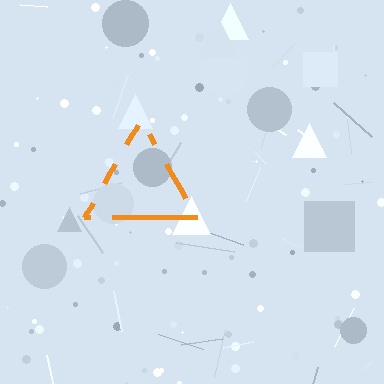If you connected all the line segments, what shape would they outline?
They would outline a triangle.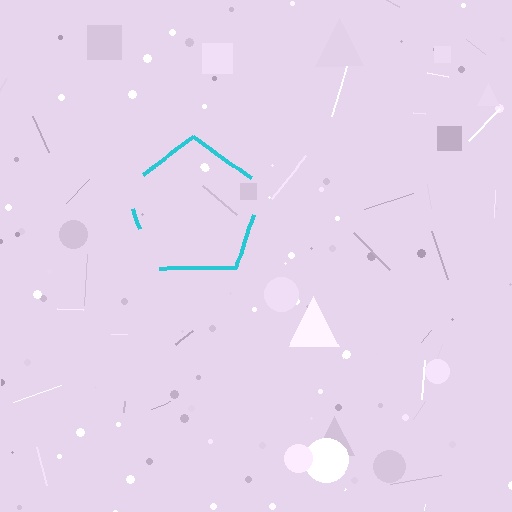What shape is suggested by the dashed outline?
The dashed outline suggests a pentagon.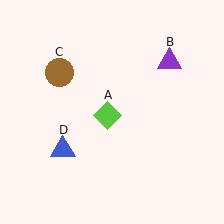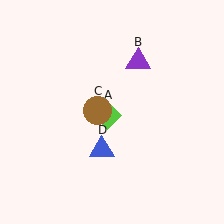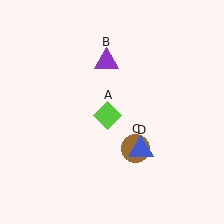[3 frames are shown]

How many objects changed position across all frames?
3 objects changed position: purple triangle (object B), brown circle (object C), blue triangle (object D).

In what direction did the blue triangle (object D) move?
The blue triangle (object D) moved right.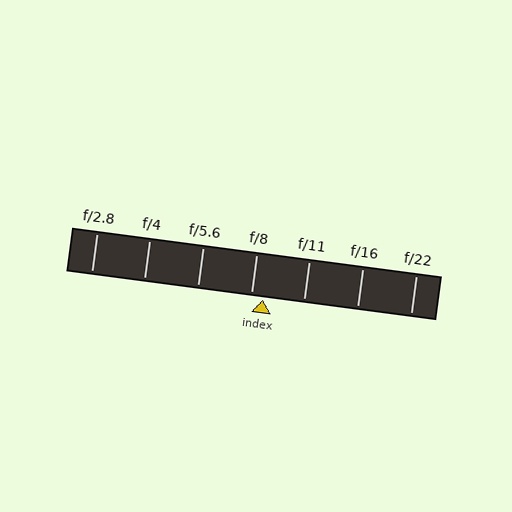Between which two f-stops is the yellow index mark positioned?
The index mark is between f/8 and f/11.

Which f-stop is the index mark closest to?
The index mark is closest to f/8.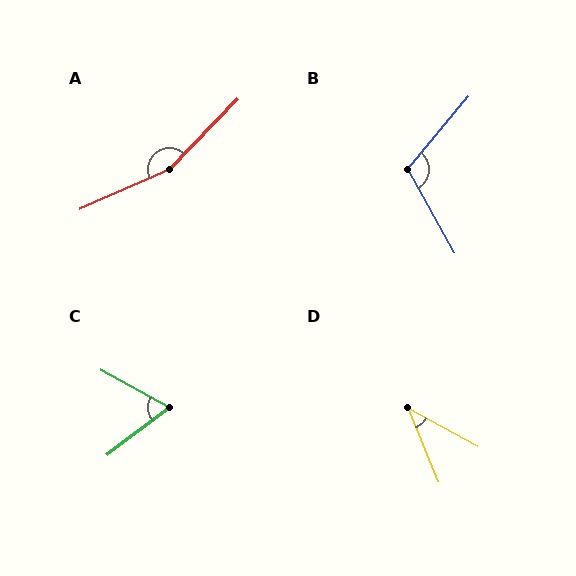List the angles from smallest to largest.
D (39°), C (66°), B (111°), A (158°).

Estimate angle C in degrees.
Approximately 66 degrees.